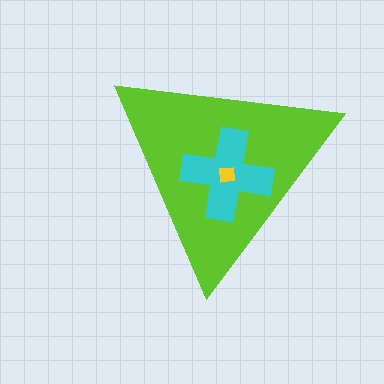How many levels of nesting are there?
3.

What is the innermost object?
The yellow square.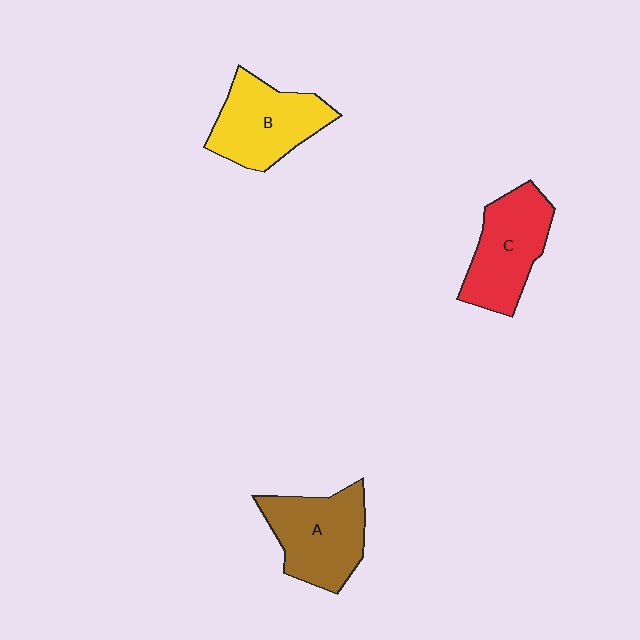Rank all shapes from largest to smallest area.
From largest to smallest: A (brown), B (yellow), C (red).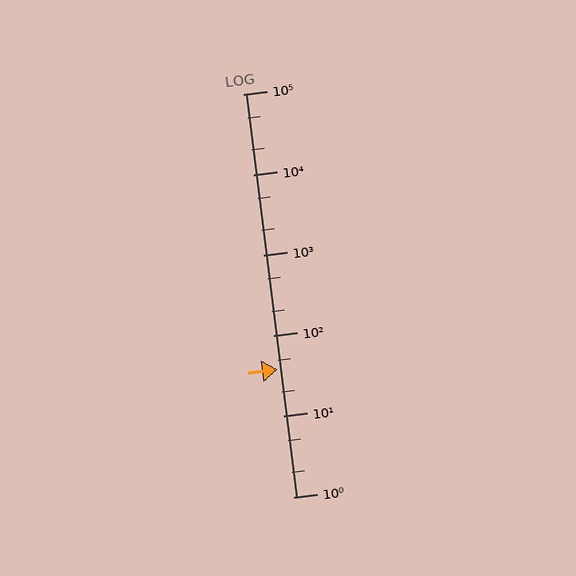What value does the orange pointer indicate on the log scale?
The pointer indicates approximately 38.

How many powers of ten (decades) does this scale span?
The scale spans 5 decades, from 1 to 100000.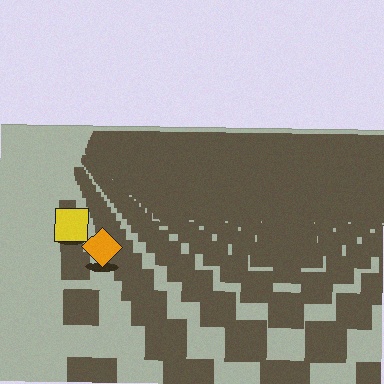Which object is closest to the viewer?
The orange diamond is closest. The texture marks near it are larger and more spread out.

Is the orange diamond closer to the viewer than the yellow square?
Yes. The orange diamond is closer — you can tell from the texture gradient: the ground texture is coarser near it.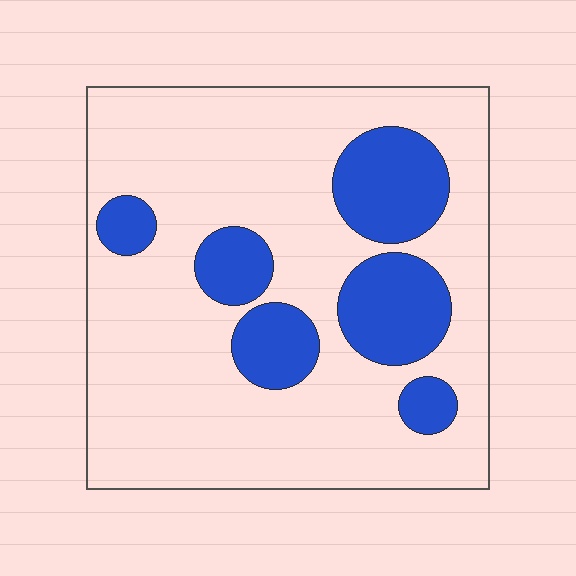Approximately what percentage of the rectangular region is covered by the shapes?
Approximately 25%.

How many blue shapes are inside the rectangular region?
6.